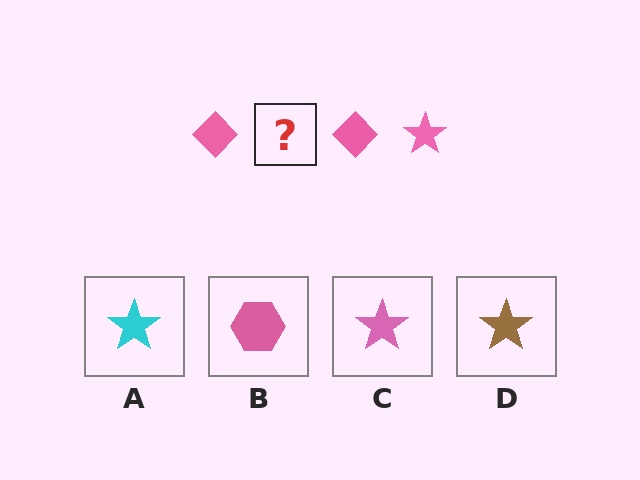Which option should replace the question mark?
Option C.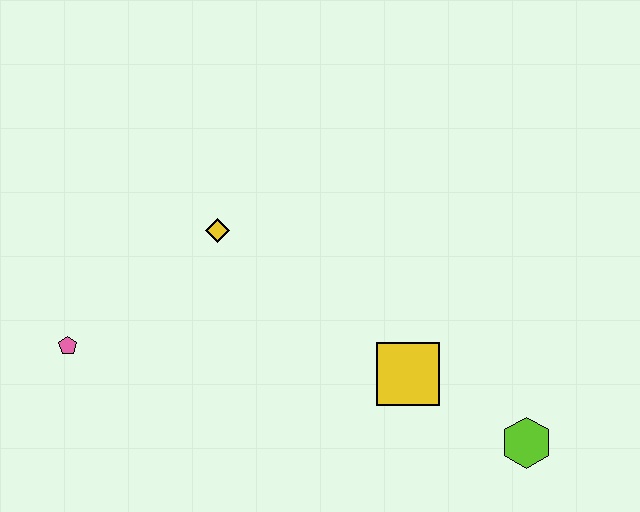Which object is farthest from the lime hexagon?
The pink pentagon is farthest from the lime hexagon.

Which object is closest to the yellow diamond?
The pink pentagon is closest to the yellow diamond.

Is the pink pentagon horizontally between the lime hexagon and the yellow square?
No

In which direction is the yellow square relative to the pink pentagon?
The yellow square is to the right of the pink pentagon.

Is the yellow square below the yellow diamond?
Yes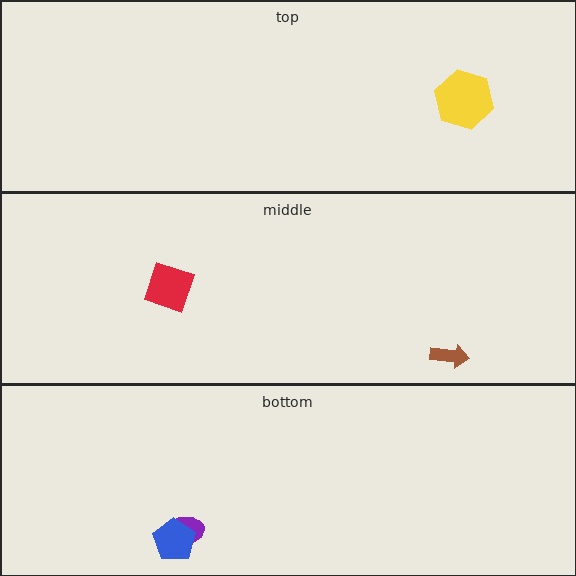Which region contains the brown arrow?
The middle region.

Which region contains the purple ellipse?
The bottom region.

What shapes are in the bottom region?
The purple ellipse, the blue pentagon.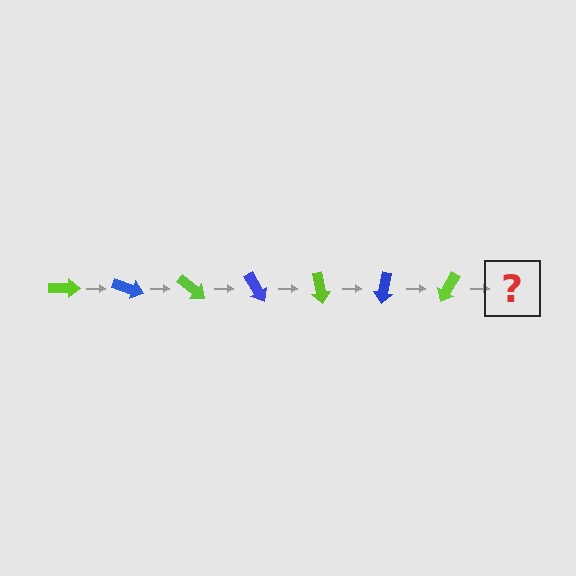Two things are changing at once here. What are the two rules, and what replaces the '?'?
The two rules are that it rotates 20 degrees each step and the color cycles through lime and blue. The '?' should be a blue arrow, rotated 140 degrees from the start.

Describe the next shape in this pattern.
It should be a blue arrow, rotated 140 degrees from the start.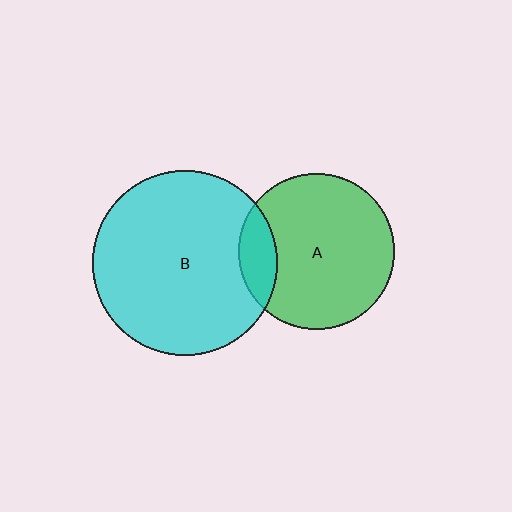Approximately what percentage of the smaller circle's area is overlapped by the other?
Approximately 15%.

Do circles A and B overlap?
Yes.